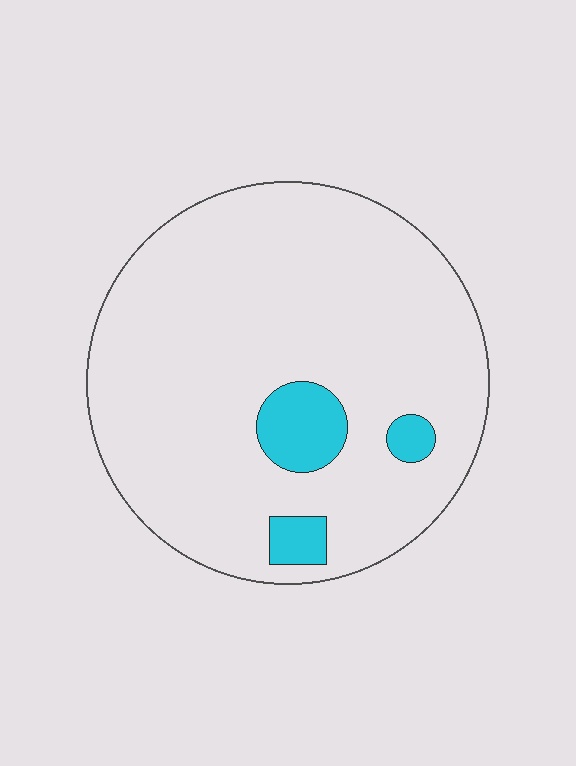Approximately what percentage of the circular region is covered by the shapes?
Approximately 10%.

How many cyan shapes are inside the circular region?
3.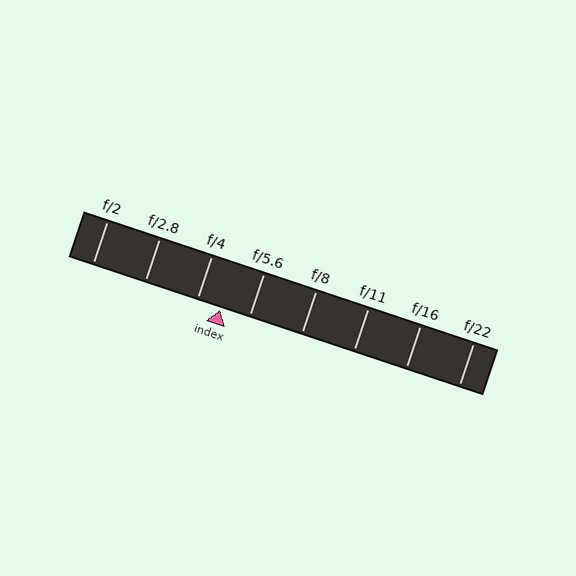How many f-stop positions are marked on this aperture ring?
There are 8 f-stop positions marked.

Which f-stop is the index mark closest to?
The index mark is closest to f/4.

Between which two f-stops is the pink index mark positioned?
The index mark is between f/4 and f/5.6.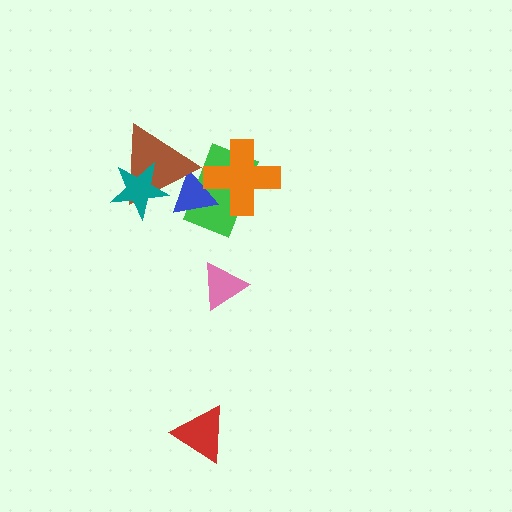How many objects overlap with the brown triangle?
3 objects overlap with the brown triangle.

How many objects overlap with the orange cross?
2 objects overlap with the orange cross.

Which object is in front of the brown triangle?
The teal star is in front of the brown triangle.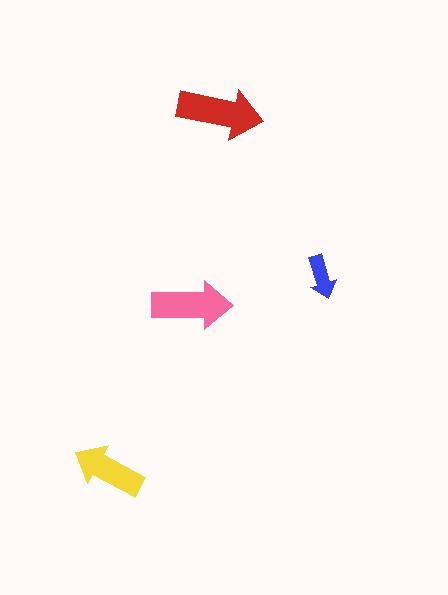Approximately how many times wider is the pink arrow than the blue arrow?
About 2 times wider.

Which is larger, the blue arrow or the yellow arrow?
The yellow one.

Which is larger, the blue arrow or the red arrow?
The red one.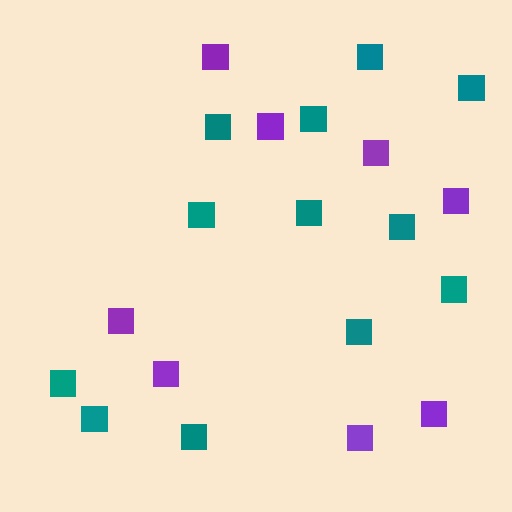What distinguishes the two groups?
There are 2 groups: one group of teal squares (12) and one group of purple squares (8).